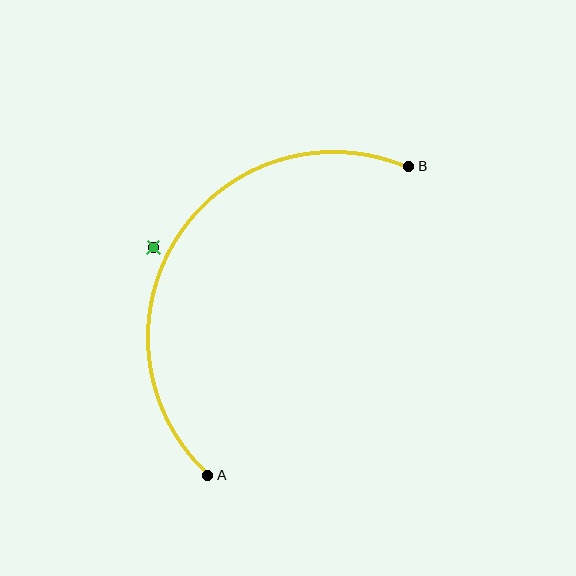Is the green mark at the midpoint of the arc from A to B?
No — the green mark does not lie on the arc at all. It sits slightly outside the curve.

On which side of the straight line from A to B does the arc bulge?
The arc bulges to the left of the straight line connecting A and B.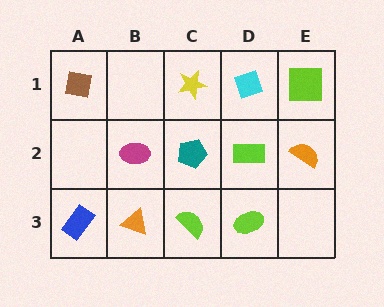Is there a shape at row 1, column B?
No, that cell is empty.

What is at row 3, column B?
An orange triangle.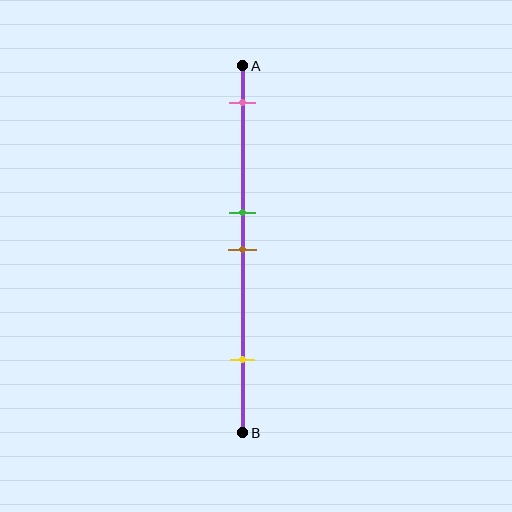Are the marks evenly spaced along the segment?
No, the marks are not evenly spaced.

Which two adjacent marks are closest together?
The green and brown marks are the closest adjacent pair.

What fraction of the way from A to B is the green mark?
The green mark is approximately 40% (0.4) of the way from A to B.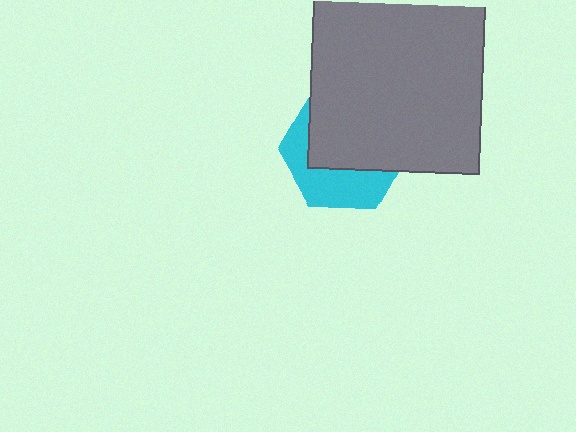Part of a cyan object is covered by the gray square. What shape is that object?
It is a hexagon.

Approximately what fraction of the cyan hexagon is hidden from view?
Roughly 60% of the cyan hexagon is hidden behind the gray square.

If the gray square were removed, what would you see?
You would see the complete cyan hexagon.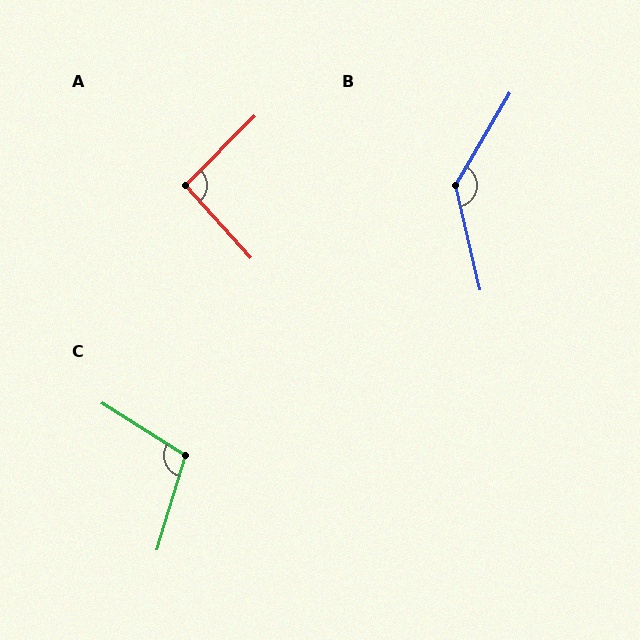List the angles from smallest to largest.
A (93°), C (106°), B (136°).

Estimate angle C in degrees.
Approximately 106 degrees.